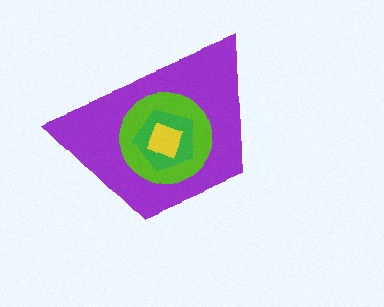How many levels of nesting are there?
4.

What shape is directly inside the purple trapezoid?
The lime circle.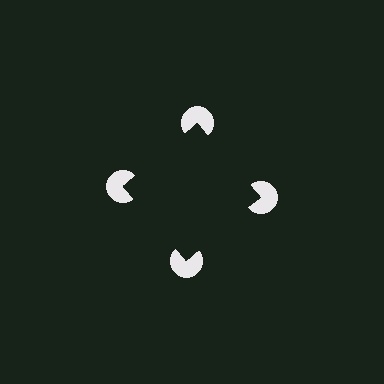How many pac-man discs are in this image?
There are 4 — one at each vertex of the illusory square.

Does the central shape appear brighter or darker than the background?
It typically appears slightly darker than the background, even though no actual brightness change is drawn.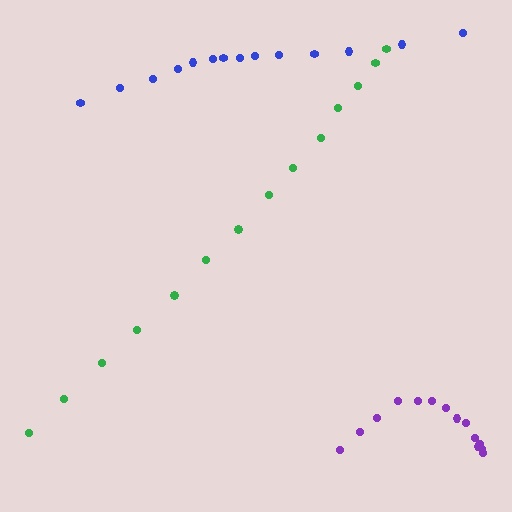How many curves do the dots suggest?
There are 3 distinct paths.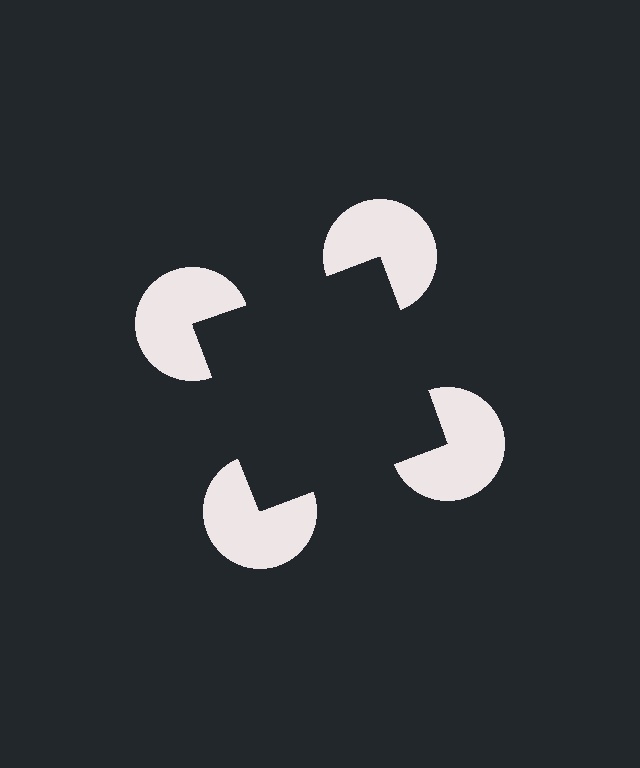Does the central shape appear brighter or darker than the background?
It typically appears slightly darker than the background, even though no actual brightness change is drawn.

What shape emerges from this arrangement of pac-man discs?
An illusory square — its edges are inferred from the aligned wedge cuts in the pac-man discs, not physically drawn.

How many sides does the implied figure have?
4 sides.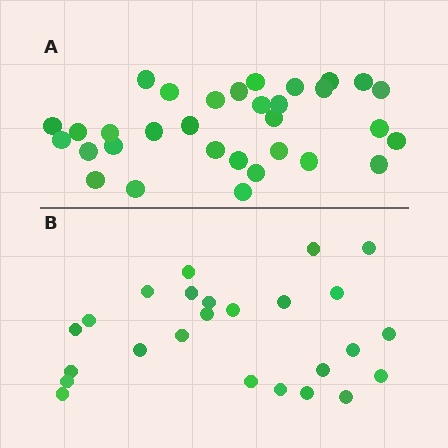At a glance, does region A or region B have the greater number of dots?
Region A (the top region) has more dots.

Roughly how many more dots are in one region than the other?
Region A has roughly 8 or so more dots than region B.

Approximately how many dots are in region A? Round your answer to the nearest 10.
About 30 dots. (The exact count is 32, which rounds to 30.)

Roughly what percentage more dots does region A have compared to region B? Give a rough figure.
About 30% more.